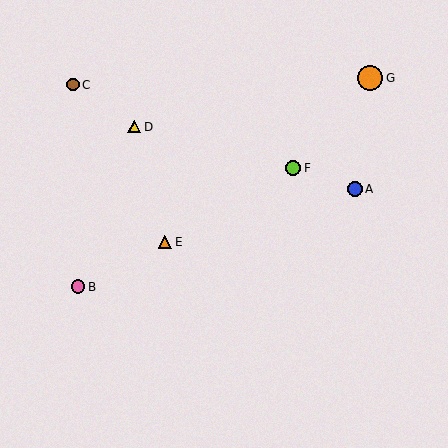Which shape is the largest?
The orange circle (labeled G) is the largest.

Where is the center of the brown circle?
The center of the brown circle is at (73, 85).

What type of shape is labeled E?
Shape E is an orange triangle.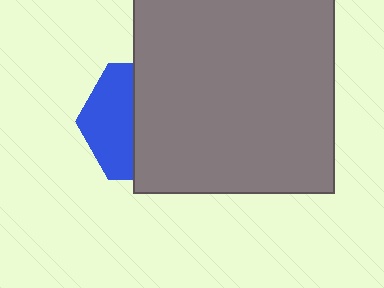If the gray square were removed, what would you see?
You would see the complete blue hexagon.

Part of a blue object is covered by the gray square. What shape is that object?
It is a hexagon.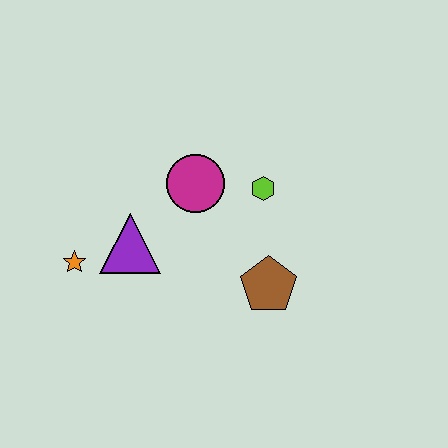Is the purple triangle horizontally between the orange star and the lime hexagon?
Yes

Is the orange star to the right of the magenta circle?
No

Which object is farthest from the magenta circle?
The orange star is farthest from the magenta circle.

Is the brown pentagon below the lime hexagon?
Yes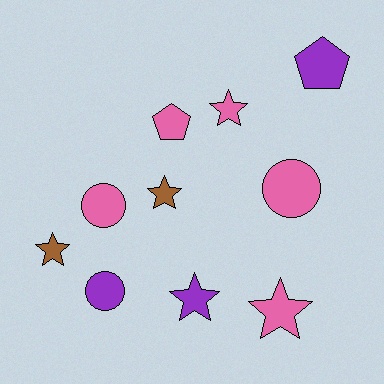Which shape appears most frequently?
Star, with 5 objects.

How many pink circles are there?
There are 2 pink circles.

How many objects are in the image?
There are 10 objects.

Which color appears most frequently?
Pink, with 5 objects.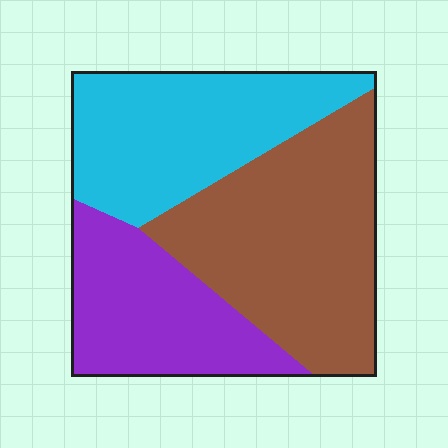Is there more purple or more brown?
Brown.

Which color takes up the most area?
Brown, at roughly 40%.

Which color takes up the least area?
Purple, at roughly 25%.